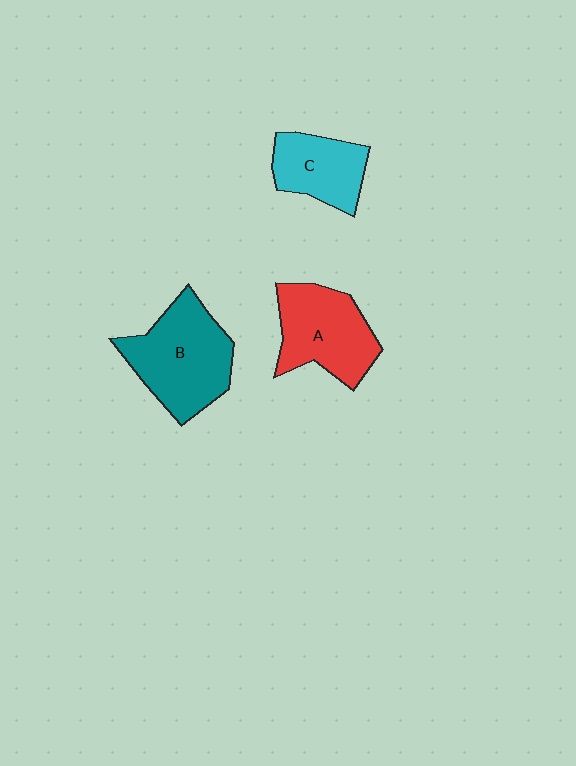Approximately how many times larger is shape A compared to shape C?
Approximately 1.4 times.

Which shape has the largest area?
Shape B (teal).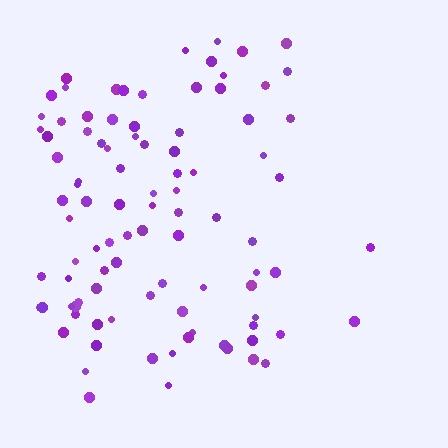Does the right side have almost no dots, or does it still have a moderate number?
Still a moderate number, just noticeably fewer than the left.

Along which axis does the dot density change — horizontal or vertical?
Horizontal.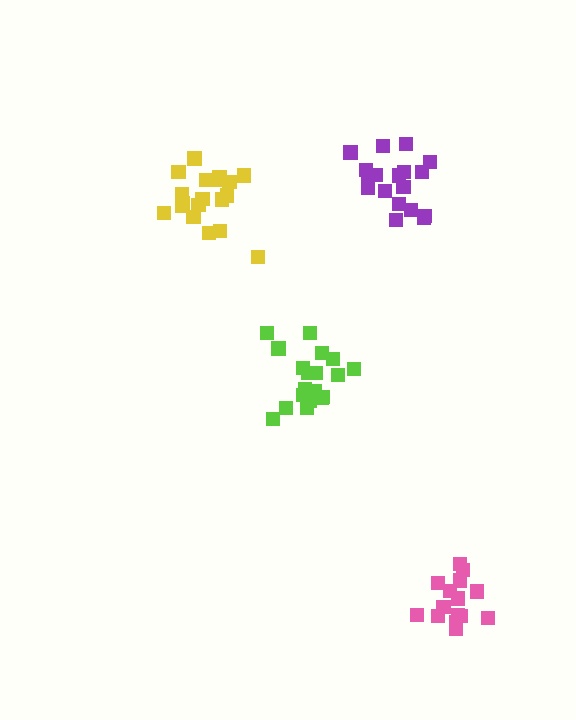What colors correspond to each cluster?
The clusters are colored: purple, yellow, pink, lime.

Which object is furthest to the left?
The yellow cluster is leftmost.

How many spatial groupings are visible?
There are 4 spatial groupings.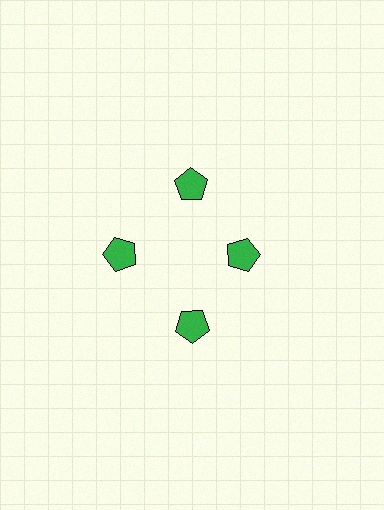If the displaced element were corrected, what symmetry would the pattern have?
It would have 4-fold rotational symmetry — the pattern would map onto itself every 90 degrees.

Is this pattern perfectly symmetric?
No. The 4 green pentagons are arranged in a ring, but one element near the 3 o'clock position is pulled inward toward the center, breaking the 4-fold rotational symmetry.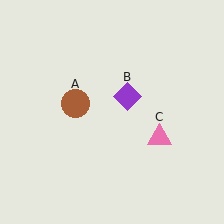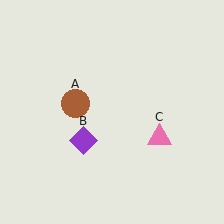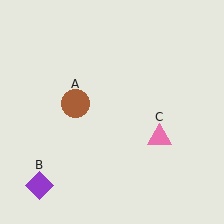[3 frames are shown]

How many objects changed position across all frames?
1 object changed position: purple diamond (object B).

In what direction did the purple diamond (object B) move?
The purple diamond (object B) moved down and to the left.